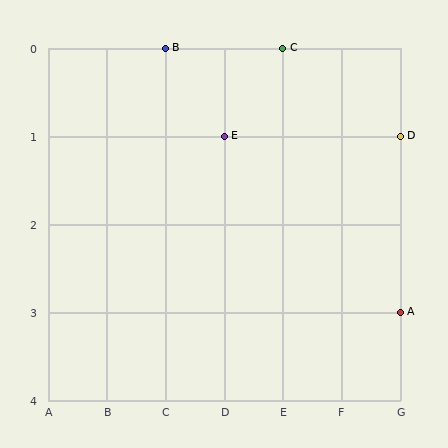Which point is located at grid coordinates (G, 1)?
Point D is at (G, 1).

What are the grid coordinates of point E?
Point E is at grid coordinates (D, 1).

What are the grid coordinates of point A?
Point A is at grid coordinates (G, 3).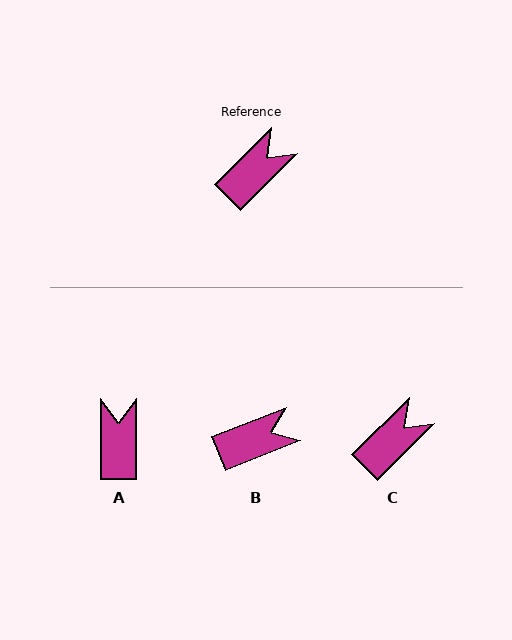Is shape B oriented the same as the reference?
No, it is off by about 23 degrees.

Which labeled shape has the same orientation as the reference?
C.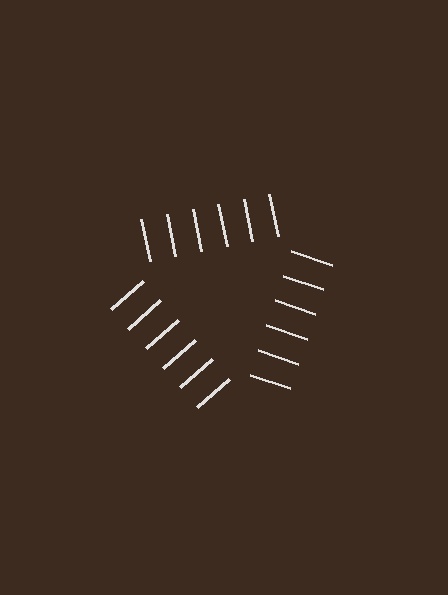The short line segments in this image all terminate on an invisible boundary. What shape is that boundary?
An illusory triangle — the line segments terminate on its edges but no continuous stroke is drawn.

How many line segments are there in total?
18 — 6 along each of the 3 edges.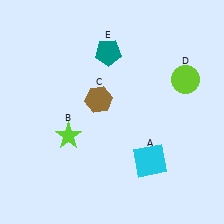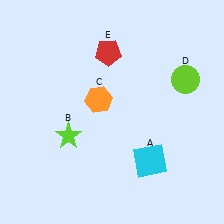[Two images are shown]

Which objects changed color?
C changed from brown to orange. E changed from teal to red.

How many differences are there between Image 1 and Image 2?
There are 2 differences between the two images.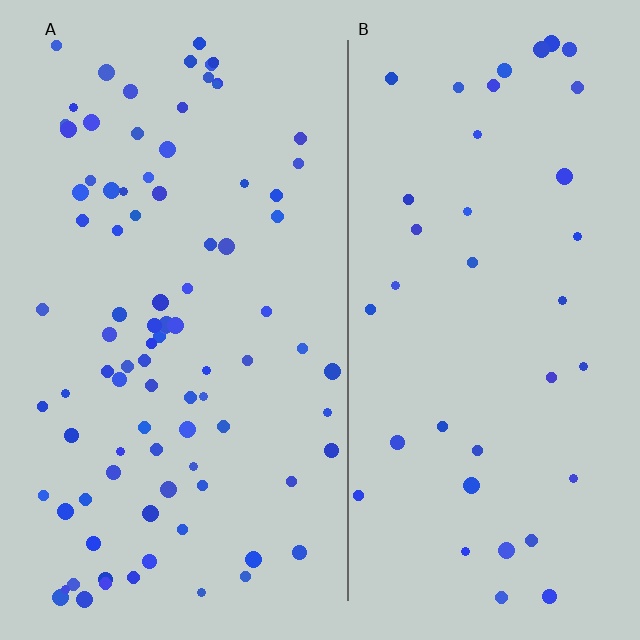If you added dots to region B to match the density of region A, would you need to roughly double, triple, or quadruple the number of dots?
Approximately double.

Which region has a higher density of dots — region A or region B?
A (the left).